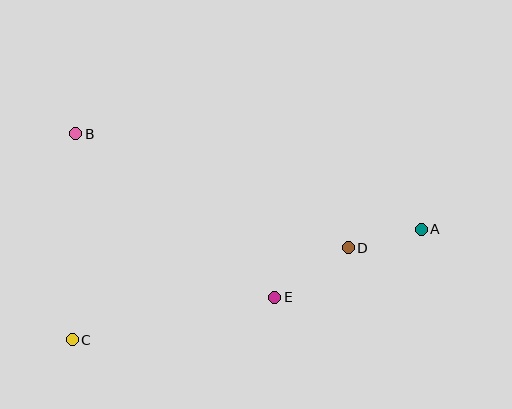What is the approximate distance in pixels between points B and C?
The distance between B and C is approximately 206 pixels.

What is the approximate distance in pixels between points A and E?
The distance between A and E is approximately 161 pixels.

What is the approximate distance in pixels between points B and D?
The distance between B and D is approximately 295 pixels.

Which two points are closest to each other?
Points A and D are closest to each other.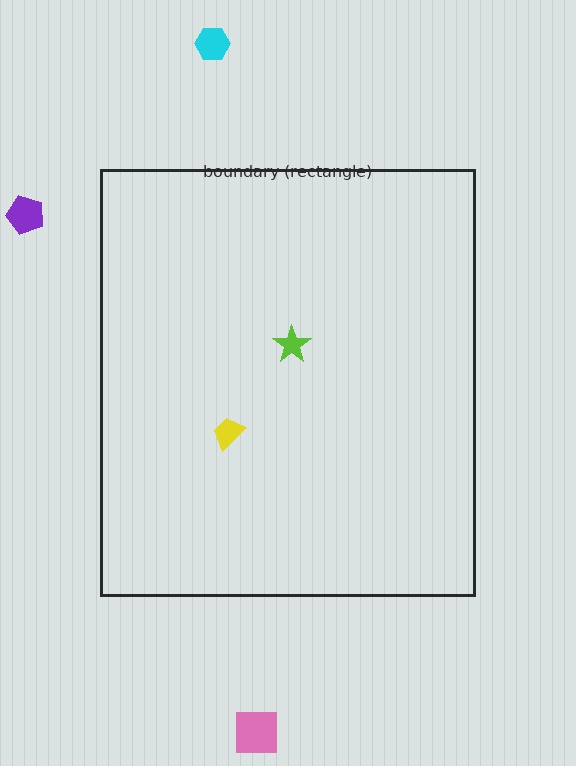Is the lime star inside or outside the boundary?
Inside.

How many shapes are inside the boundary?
2 inside, 3 outside.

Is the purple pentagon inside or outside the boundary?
Outside.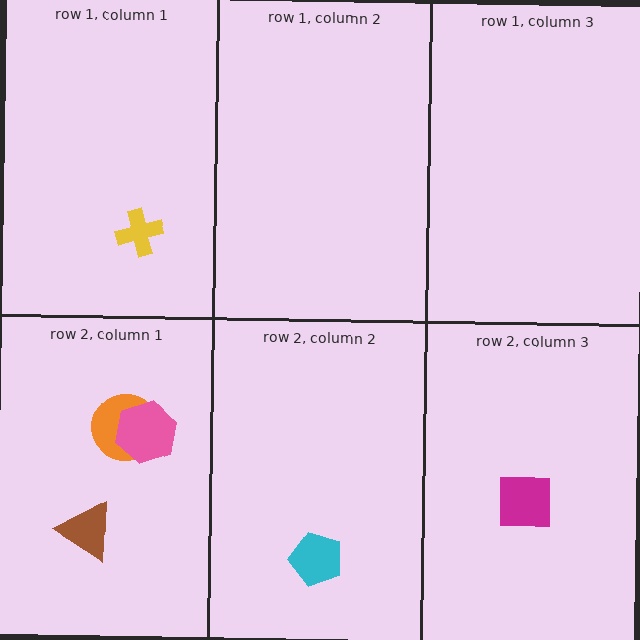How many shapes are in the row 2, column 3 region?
1.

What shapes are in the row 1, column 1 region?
The yellow cross.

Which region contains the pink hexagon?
The row 2, column 1 region.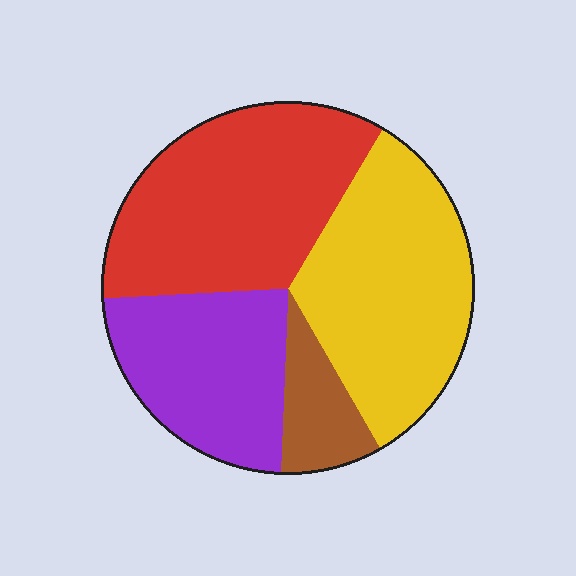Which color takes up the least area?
Brown, at roughly 10%.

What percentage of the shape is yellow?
Yellow covers 33% of the shape.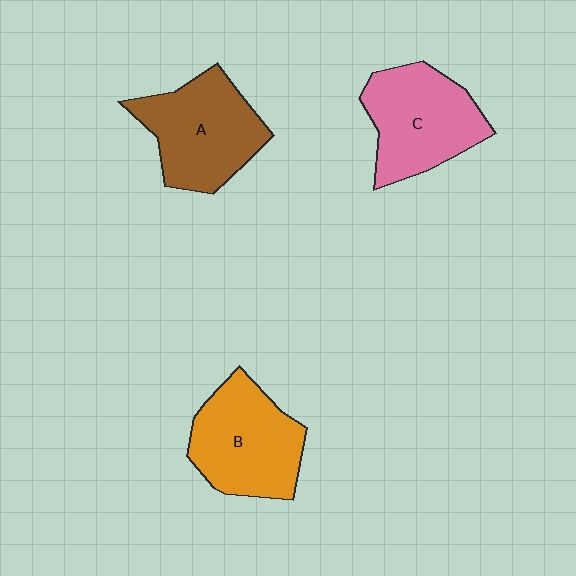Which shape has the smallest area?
Shape C (pink).